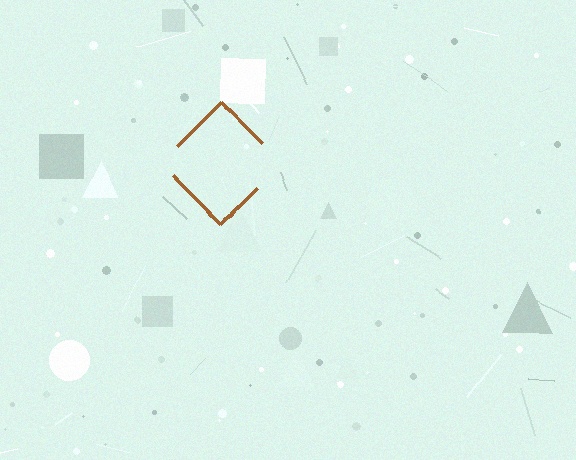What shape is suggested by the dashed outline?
The dashed outline suggests a diamond.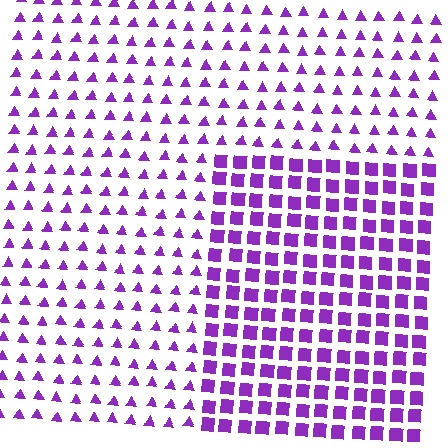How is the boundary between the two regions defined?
The boundary is defined by a change in element shape: squares inside vs. triangles outside. All elements share the same color and spacing.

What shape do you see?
I see a rectangle.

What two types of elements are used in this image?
The image uses squares inside the rectangle region and triangles outside it.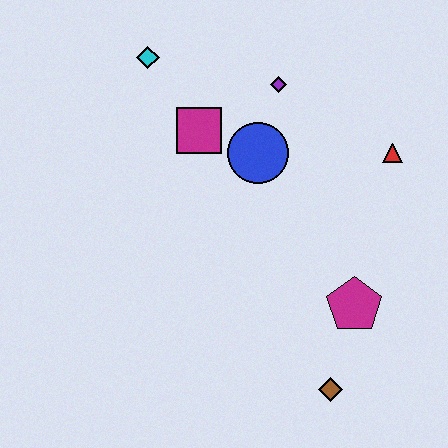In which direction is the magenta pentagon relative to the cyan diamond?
The magenta pentagon is below the cyan diamond.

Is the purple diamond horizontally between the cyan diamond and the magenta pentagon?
Yes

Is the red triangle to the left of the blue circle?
No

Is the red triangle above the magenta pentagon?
Yes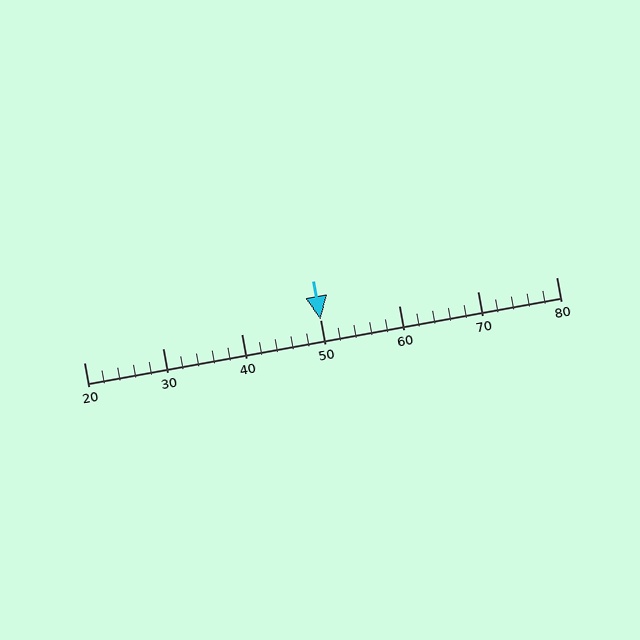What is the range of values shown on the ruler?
The ruler shows values from 20 to 80.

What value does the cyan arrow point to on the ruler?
The cyan arrow points to approximately 50.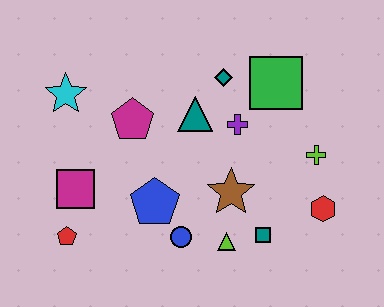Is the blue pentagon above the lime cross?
No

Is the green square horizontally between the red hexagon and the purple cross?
Yes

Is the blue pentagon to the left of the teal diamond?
Yes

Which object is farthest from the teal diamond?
The red pentagon is farthest from the teal diamond.